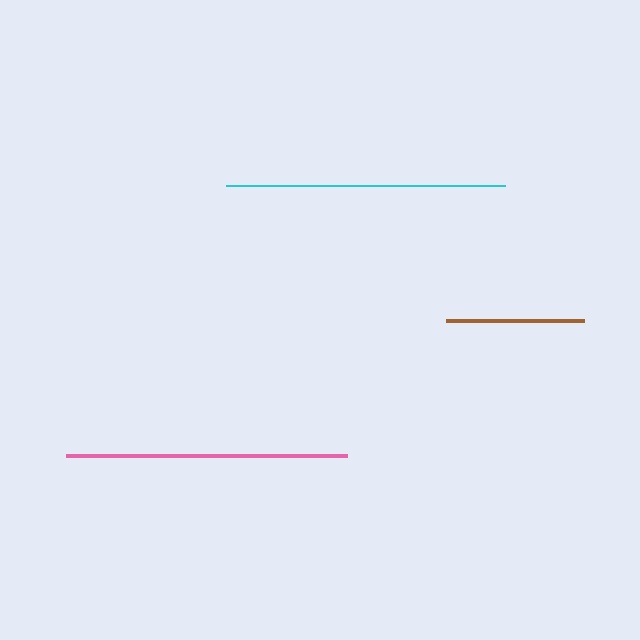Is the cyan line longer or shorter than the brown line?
The cyan line is longer than the brown line.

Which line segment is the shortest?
The brown line is the shortest at approximately 138 pixels.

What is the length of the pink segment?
The pink segment is approximately 280 pixels long.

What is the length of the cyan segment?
The cyan segment is approximately 279 pixels long.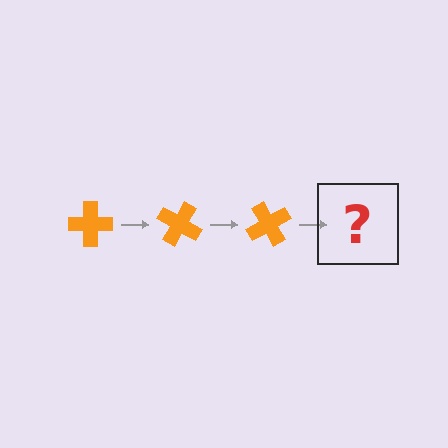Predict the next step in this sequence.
The next step is an orange cross rotated 90 degrees.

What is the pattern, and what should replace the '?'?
The pattern is that the cross rotates 30 degrees each step. The '?' should be an orange cross rotated 90 degrees.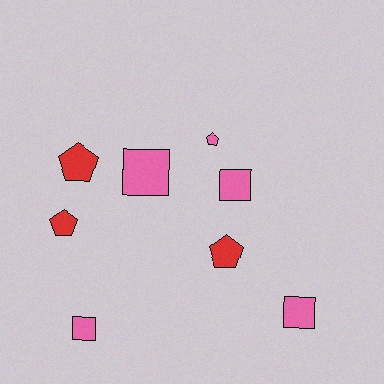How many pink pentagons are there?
There is 1 pink pentagon.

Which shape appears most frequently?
Pentagon, with 4 objects.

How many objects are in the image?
There are 8 objects.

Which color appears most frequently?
Pink, with 5 objects.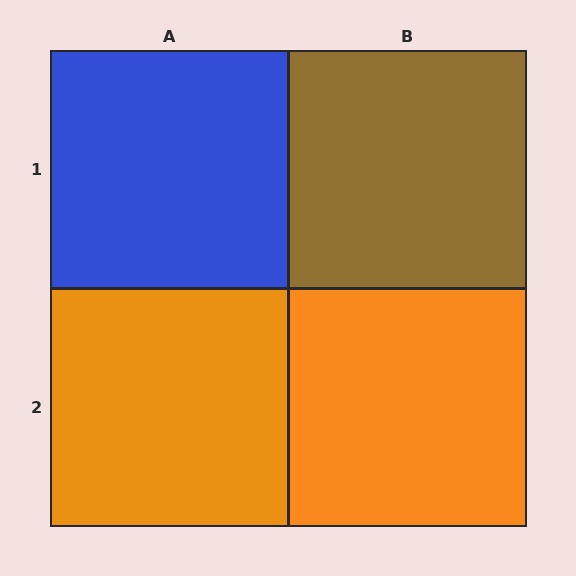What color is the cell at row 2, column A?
Orange.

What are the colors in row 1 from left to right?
Blue, brown.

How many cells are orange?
2 cells are orange.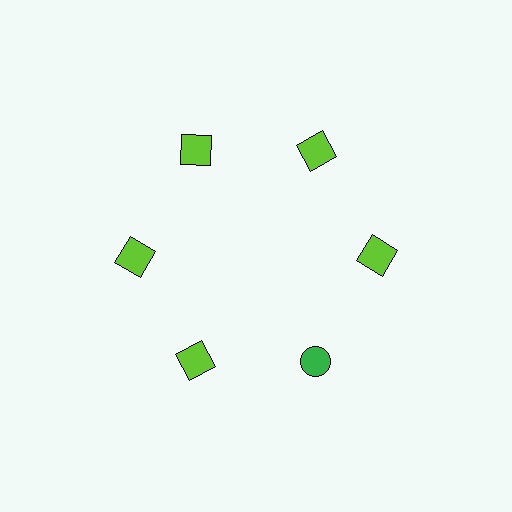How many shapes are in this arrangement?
There are 6 shapes arranged in a ring pattern.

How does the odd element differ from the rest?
It differs in both color (green instead of lime) and shape (circle instead of square).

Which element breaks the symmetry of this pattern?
The green circle at roughly the 5 o'clock position breaks the symmetry. All other shapes are lime squares.